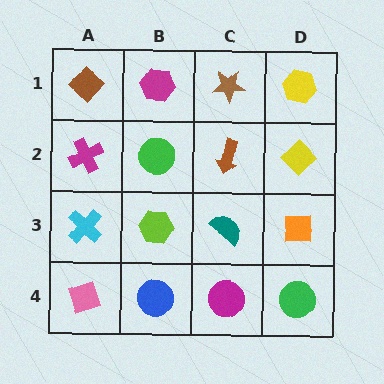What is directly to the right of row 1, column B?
A brown star.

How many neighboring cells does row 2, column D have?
3.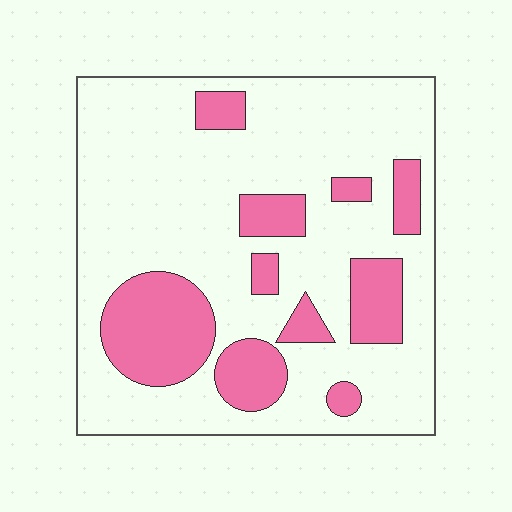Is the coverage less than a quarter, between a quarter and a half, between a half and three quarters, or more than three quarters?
Less than a quarter.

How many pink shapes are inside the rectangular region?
10.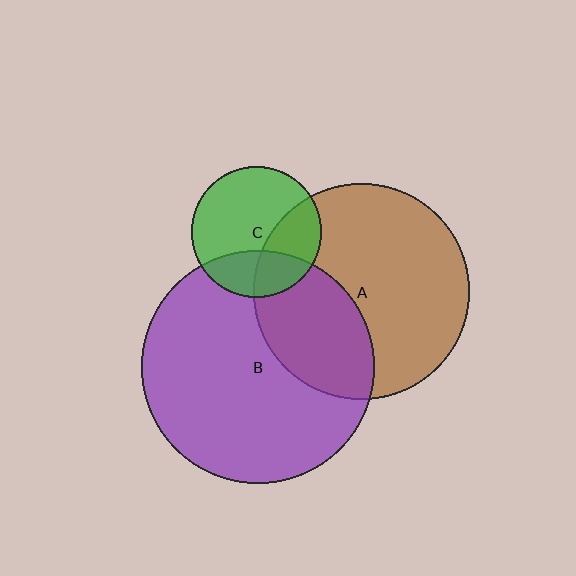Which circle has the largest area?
Circle B (purple).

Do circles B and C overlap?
Yes.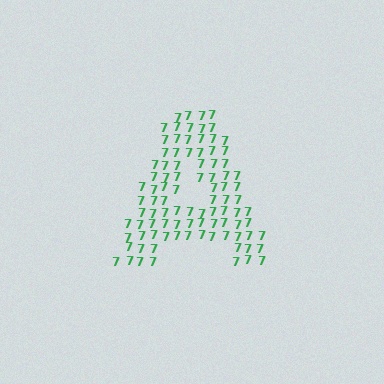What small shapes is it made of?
It is made of small digit 7's.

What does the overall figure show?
The overall figure shows the letter A.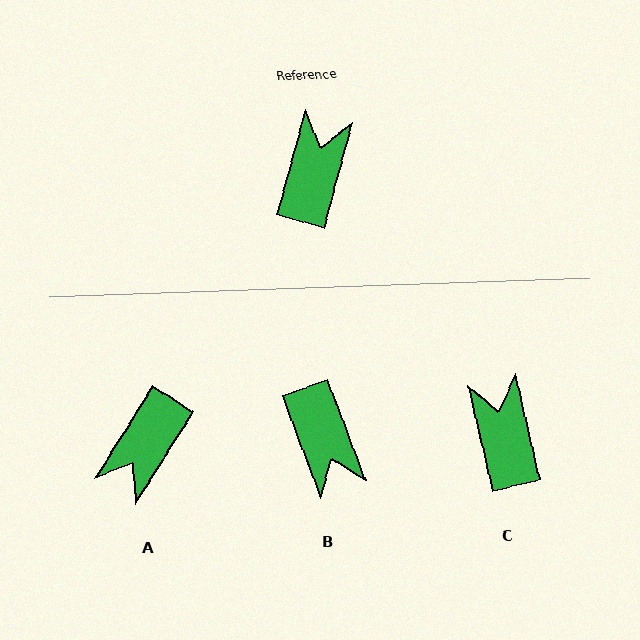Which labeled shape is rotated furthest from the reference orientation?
A, about 163 degrees away.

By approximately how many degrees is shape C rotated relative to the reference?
Approximately 28 degrees counter-clockwise.